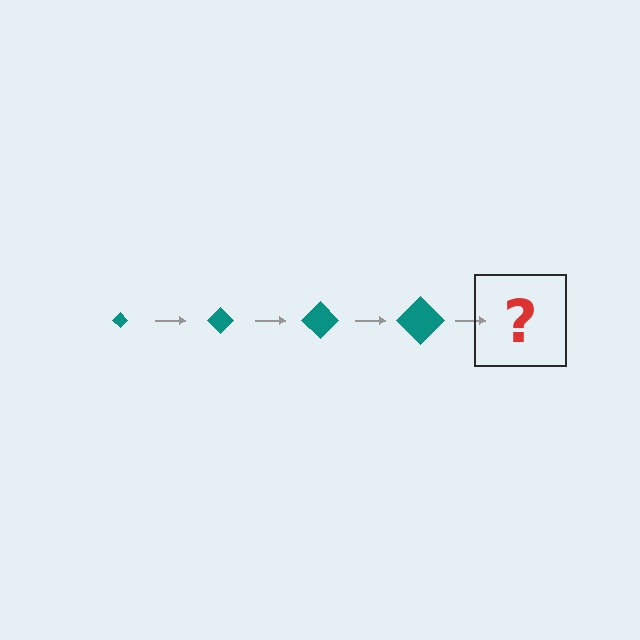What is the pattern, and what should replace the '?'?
The pattern is that the diamond gets progressively larger each step. The '?' should be a teal diamond, larger than the previous one.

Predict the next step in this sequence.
The next step is a teal diamond, larger than the previous one.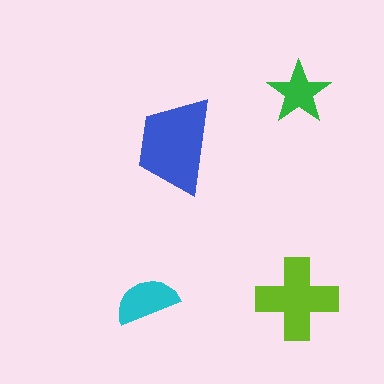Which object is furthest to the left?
The cyan semicircle is leftmost.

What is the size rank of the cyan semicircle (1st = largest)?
3rd.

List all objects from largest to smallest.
The blue trapezoid, the lime cross, the cyan semicircle, the green star.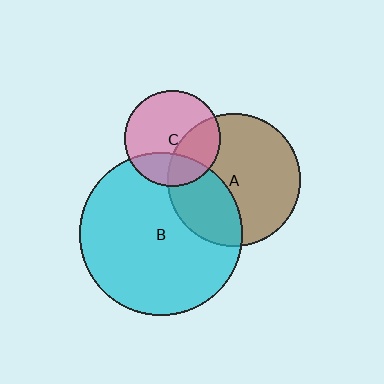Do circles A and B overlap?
Yes.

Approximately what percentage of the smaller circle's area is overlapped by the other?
Approximately 35%.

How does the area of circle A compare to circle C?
Approximately 1.9 times.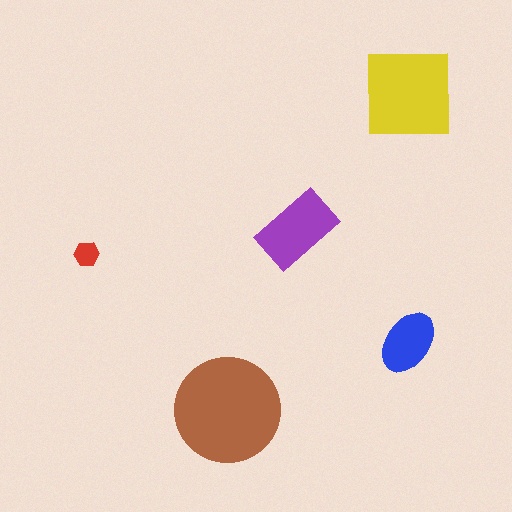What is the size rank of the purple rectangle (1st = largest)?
3rd.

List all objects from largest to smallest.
The brown circle, the yellow square, the purple rectangle, the blue ellipse, the red hexagon.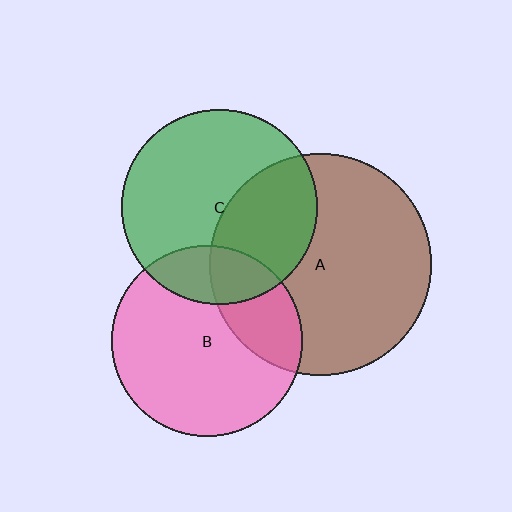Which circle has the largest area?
Circle A (brown).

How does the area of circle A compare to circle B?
Approximately 1.3 times.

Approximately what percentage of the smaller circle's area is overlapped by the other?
Approximately 40%.